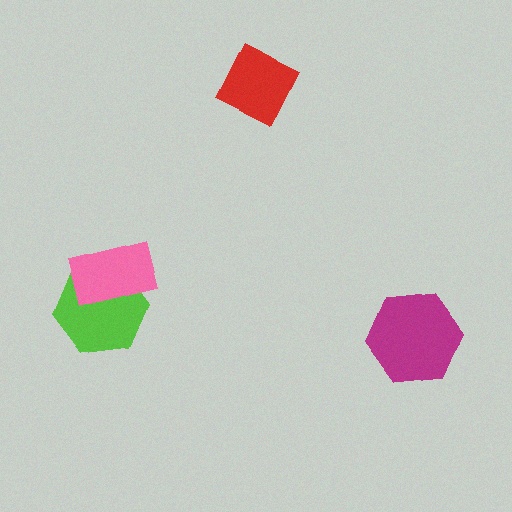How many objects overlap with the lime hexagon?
1 object overlaps with the lime hexagon.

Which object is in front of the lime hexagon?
The pink rectangle is in front of the lime hexagon.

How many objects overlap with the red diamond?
0 objects overlap with the red diamond.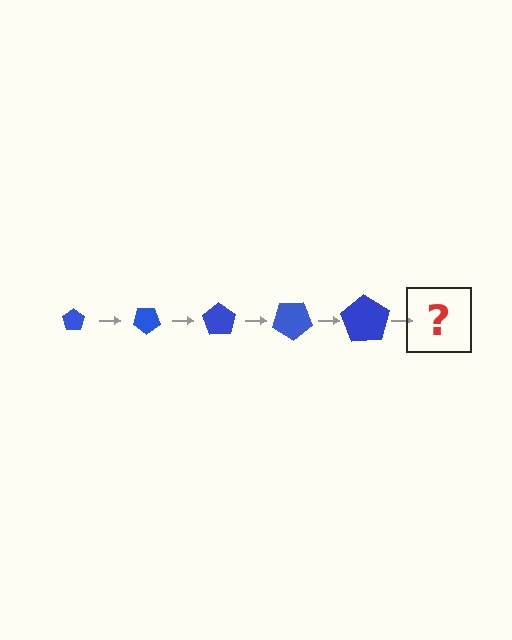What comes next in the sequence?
The next element should be a pentagon, larger than the previous one and rotated 175 degrees from the start.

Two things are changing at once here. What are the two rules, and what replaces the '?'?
The two rules are that the pentagon grows larger each step and it rotates 35 degrees each step. The '?' should be a pentagon, larger than the previous one and rotated 175 degrees from the start.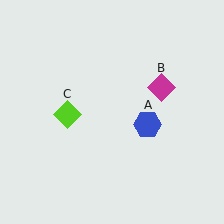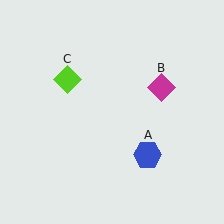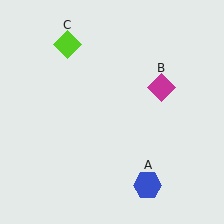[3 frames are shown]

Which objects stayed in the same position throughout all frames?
Magenta diamond (object B) remained stationary.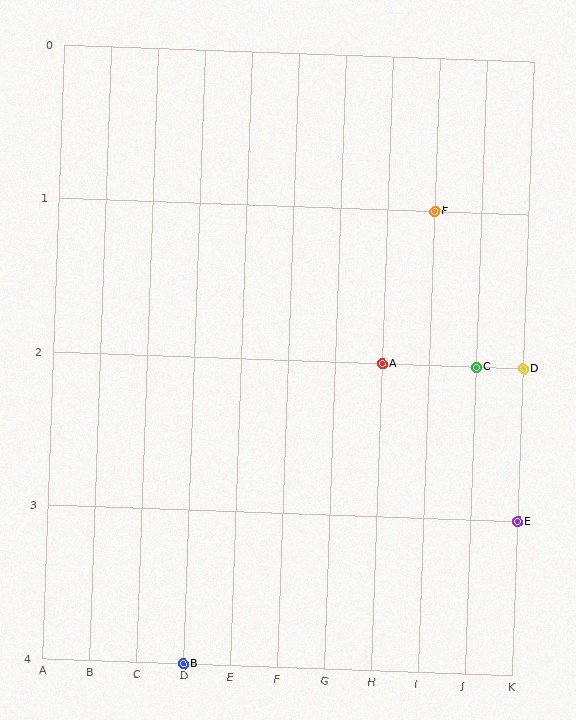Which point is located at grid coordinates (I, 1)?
Point F is at (I, 1).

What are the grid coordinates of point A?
Point A is at grid coordinates (H, 2).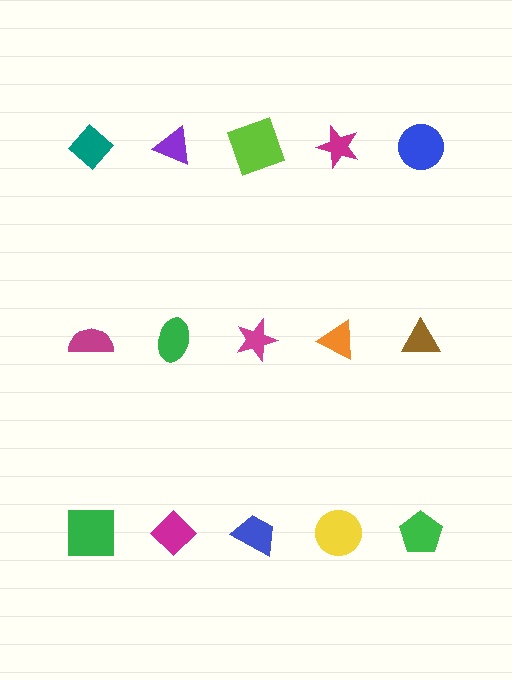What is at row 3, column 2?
A magenta diamond.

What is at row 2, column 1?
A magenta semicircle.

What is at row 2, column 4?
An orange triangle.